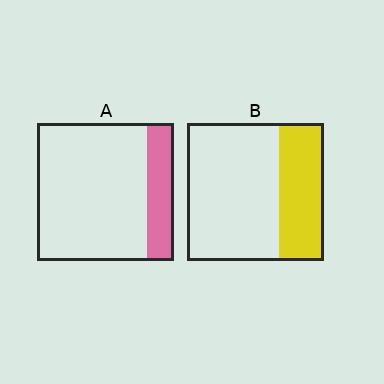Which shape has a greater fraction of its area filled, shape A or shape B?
Shape B.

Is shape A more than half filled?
No.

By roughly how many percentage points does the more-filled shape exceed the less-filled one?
By roughly 15 percentage points (B over A).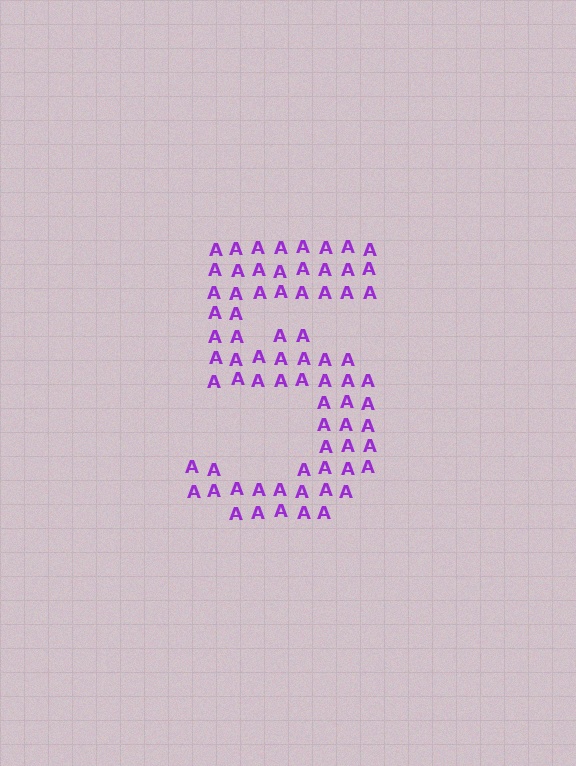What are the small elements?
The small elements are letter A's.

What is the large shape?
The large shape is the digit 5.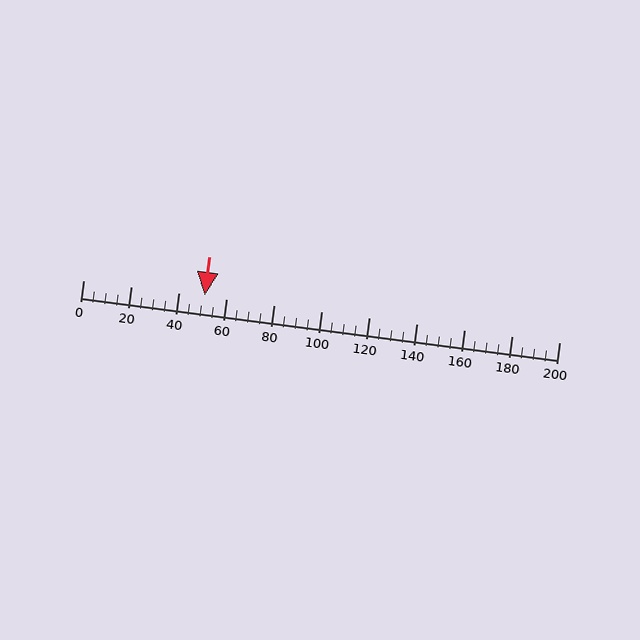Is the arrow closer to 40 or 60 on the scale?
The arrow is closer to 60.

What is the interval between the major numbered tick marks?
The major tick marks are spaced 20 units apart.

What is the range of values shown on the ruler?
The ruler shows values from 0 to 200.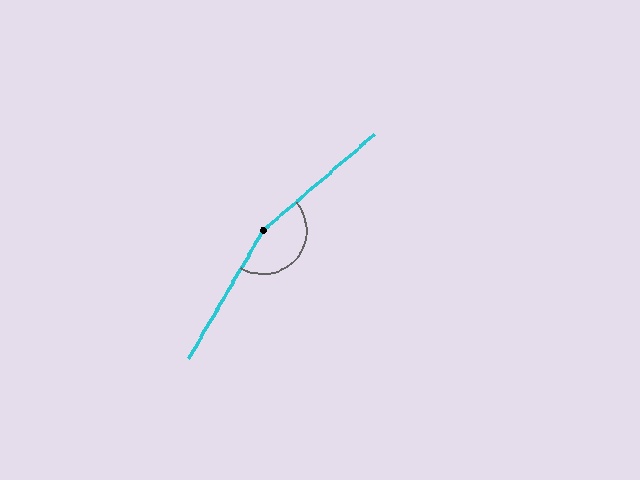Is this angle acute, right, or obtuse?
It is obtuse.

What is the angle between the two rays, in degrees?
Approximately 161 degrees.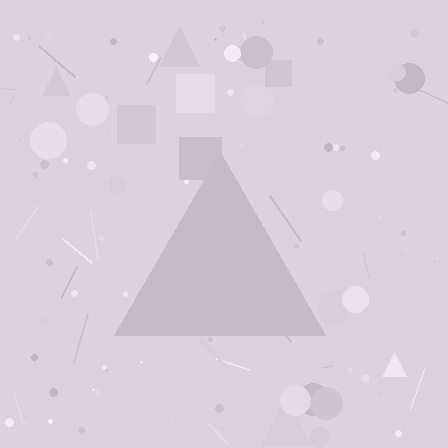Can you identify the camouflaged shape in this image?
The camouflaged shape is a triangle.